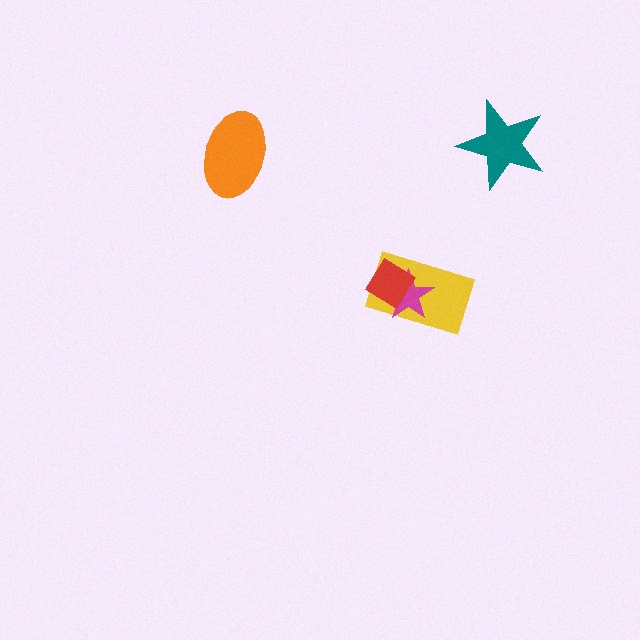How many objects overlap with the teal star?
0 objects overlap with the teal star.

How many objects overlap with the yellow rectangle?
2 objects overlap with the yellow rectangle.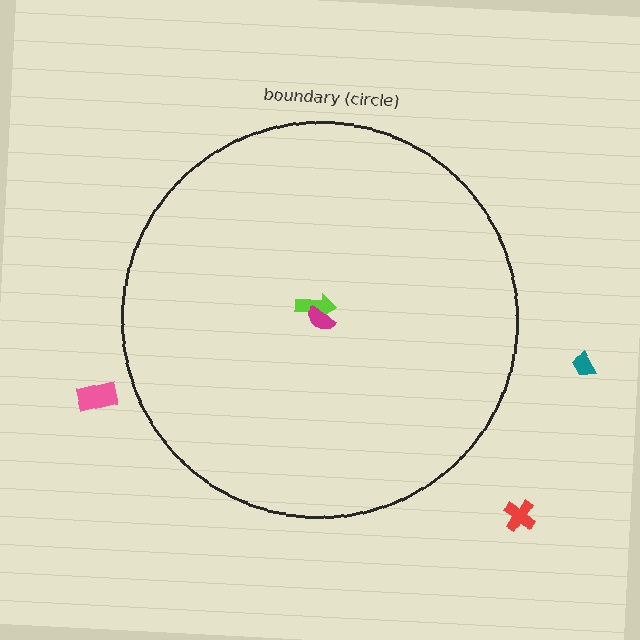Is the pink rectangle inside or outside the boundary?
Outside.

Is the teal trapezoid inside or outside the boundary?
Outside.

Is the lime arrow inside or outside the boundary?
Inside.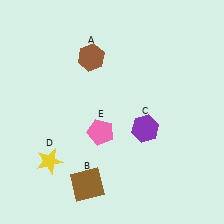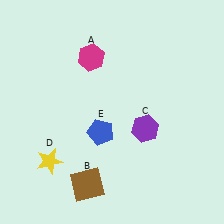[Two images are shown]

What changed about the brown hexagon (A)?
In Image 1, A is brown. In Image 2, it changed to magenta.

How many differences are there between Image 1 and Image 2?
There are 2 differences between the two images.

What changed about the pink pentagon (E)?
In Image 1, E is pink. In Image 2, it changed to blue.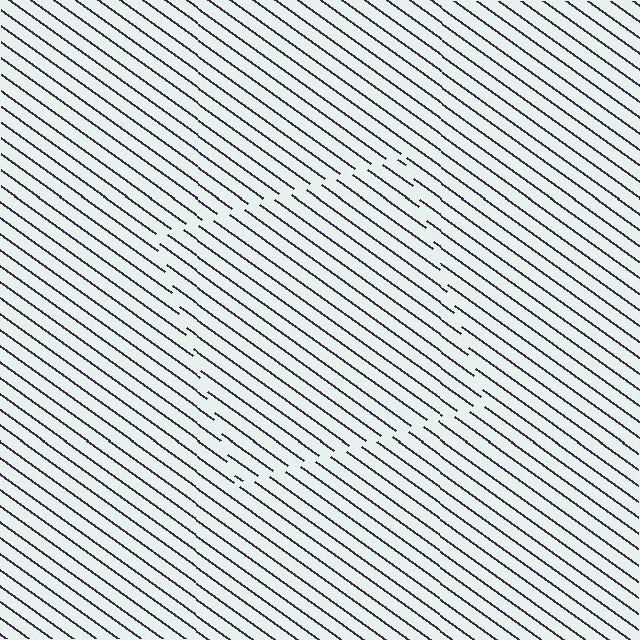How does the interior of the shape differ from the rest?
The interior of the shape contains the same grating, shifted by half a period — the contour is defined by the phase discontinuity where line-ends from the inner and outer gratings abut.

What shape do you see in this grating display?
An illusory square. The interior of the shape contains the same grating, shifted by half a period — the contour is defined by the phase discontinuity where line-ends from the inner and outer gratings abut.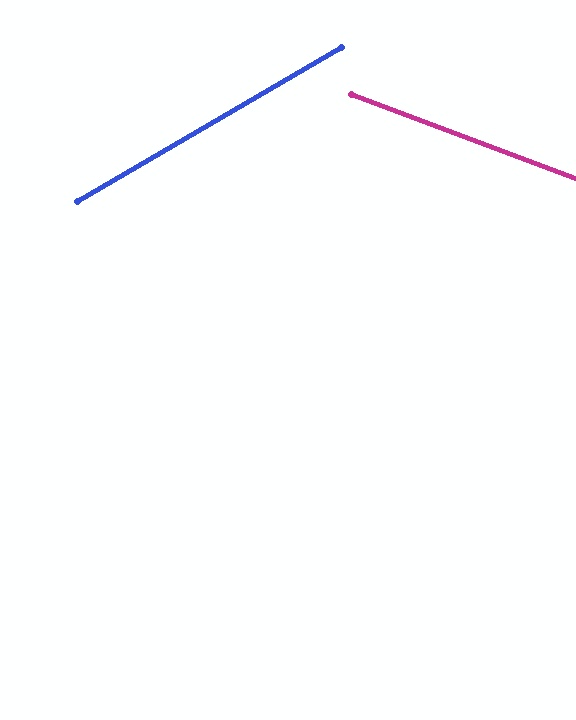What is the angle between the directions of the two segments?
Approximately 51 degrees.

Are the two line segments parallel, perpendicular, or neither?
Neither parallel nor perpendicular — they differ by about 51°.